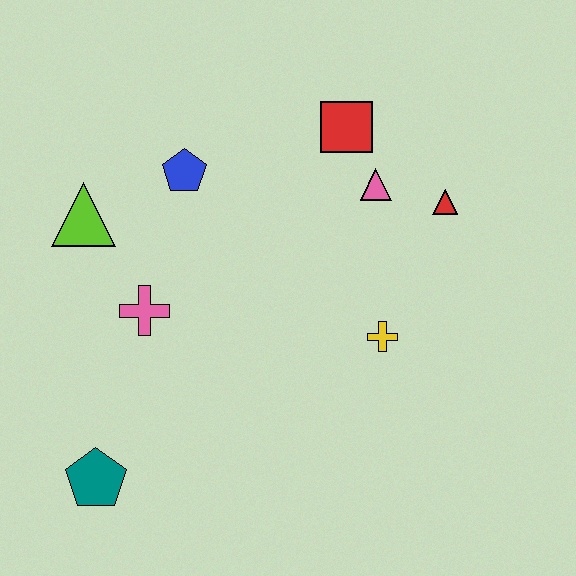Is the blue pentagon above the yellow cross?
Yes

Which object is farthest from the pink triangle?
The teal pentagon is farthest from the pink triangle.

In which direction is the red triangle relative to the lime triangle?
The red triangle is to the right of the lime triangle.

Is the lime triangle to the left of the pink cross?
Yes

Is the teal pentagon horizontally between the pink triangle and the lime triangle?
Yes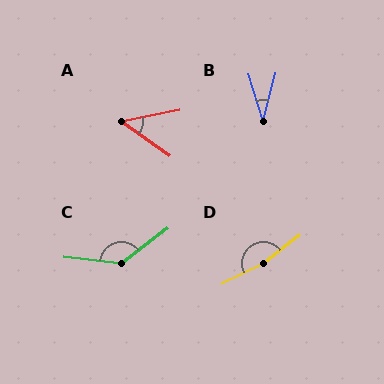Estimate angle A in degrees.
Approximately 46 degrees.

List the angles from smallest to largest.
B (32°), A (46°), C (135°), D (168°).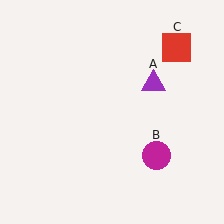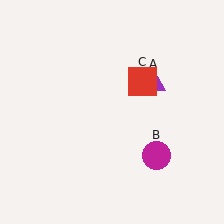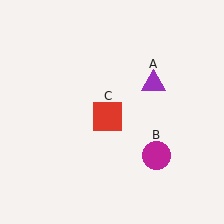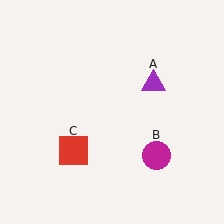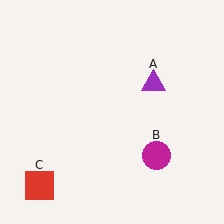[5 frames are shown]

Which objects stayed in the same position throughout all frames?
Purple triangle (object A) and magenta circle (object B) remained stationary.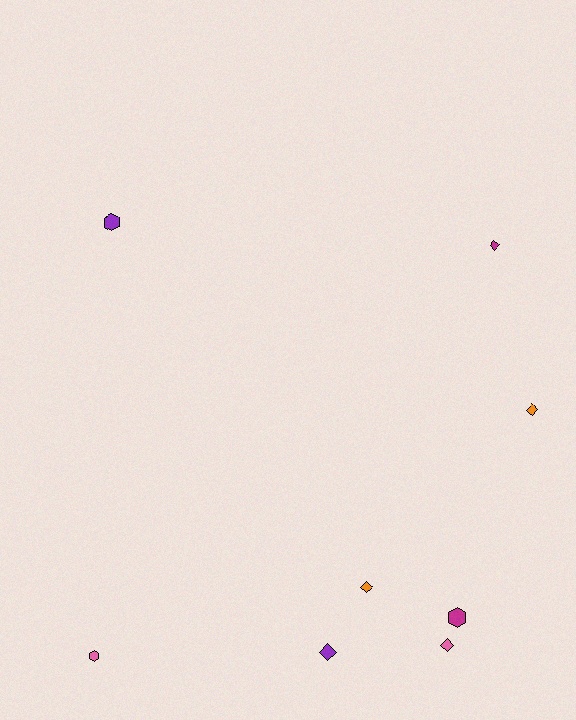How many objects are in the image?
There are 8 objects.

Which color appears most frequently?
Orange, with 2 objects.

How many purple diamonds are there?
There is 1 purple diamond.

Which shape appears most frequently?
Diamond, with 5 objects.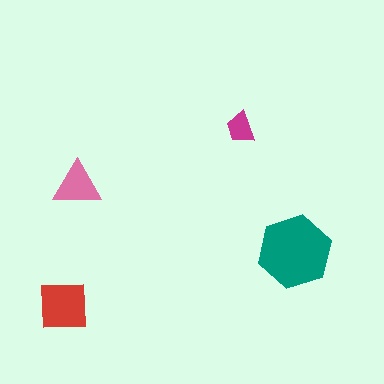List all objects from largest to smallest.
The teal hexagon, the red square, the pink triangle, the magenta trapezoid.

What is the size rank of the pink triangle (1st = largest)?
3rd.